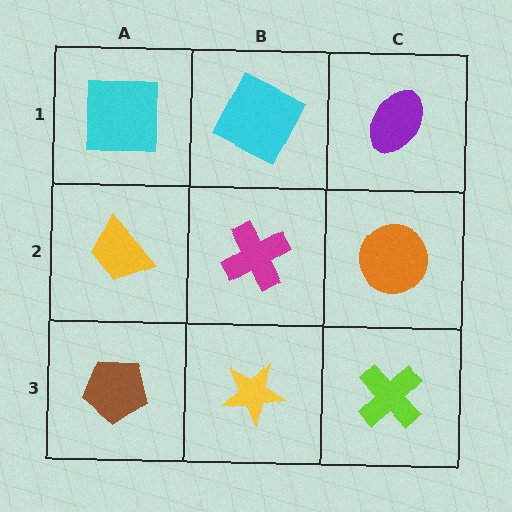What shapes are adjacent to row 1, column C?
An orange circle (row 2, column C), a cyan square (row 1, column B).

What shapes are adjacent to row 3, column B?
A magenta cross (row 2, column B), a brown pentagon (row 3, column A), a lime cross (row 3, column C).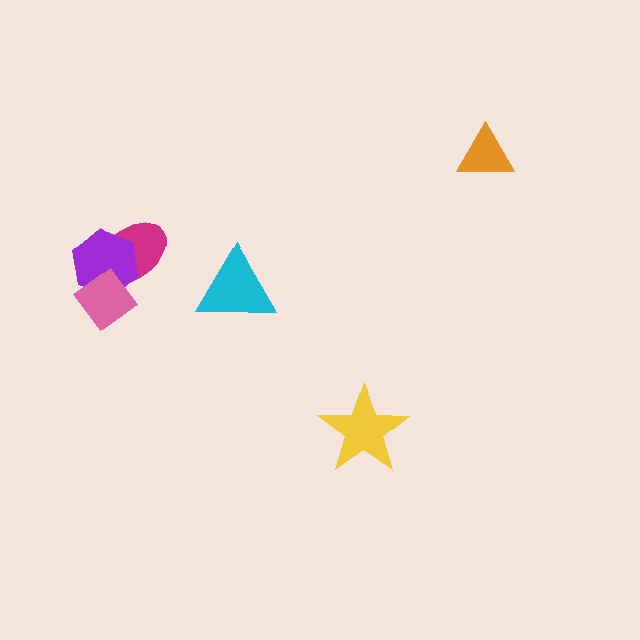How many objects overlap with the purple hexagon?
2 objects overlap with the purple hexagon.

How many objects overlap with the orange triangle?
0 objects overlap with the orange triangle.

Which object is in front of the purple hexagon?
The pink diamond is in front of the purple hexagon.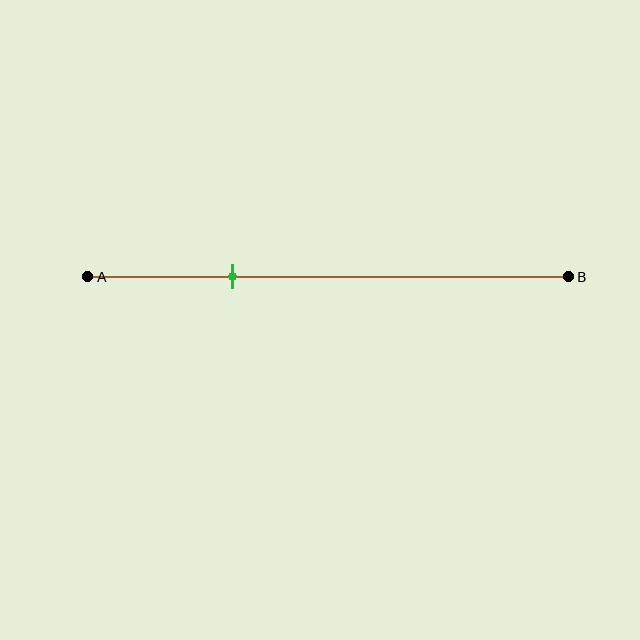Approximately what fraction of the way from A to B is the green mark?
The green mark is approximately 30% of the way from A to B.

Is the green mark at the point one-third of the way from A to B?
No, the mark is at about 30% from A, not at the 33% one-third point.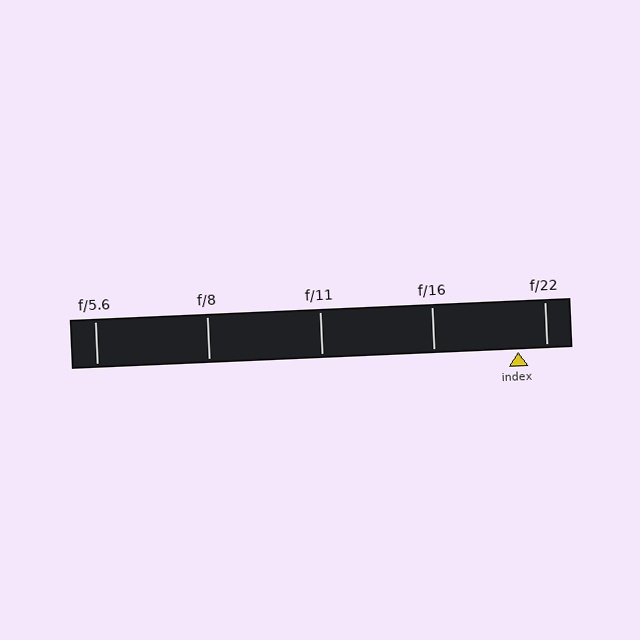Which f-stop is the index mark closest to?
The index mark is closest to f/22.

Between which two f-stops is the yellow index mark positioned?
The index mark is between f/16 and f/22.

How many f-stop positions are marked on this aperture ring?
There are 5 f-stop positions marked.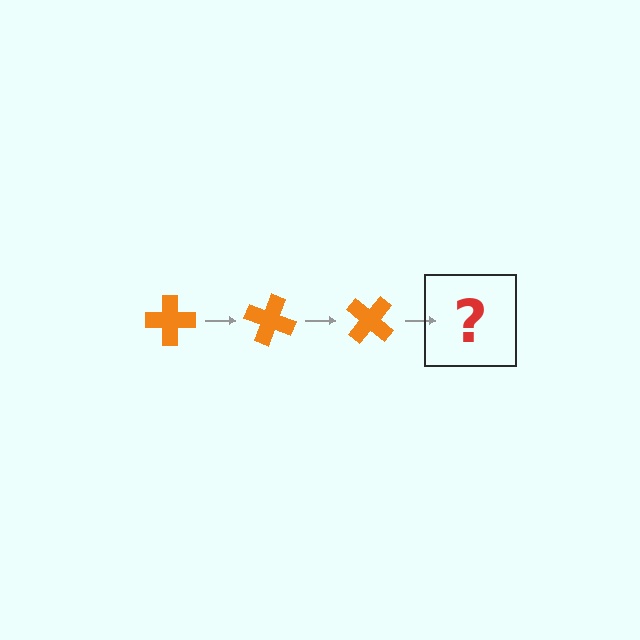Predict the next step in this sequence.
The next step is an orange cross rotated 60 degrees.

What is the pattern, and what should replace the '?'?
The pattern is that the cross rotates 20 degrees each step. The '?' should be an orange cross rotated 60 degrees.